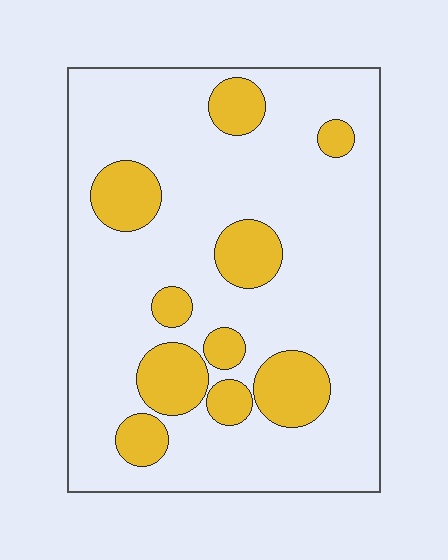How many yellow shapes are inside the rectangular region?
10.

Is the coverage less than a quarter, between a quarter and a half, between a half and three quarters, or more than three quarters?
Less than a quarter.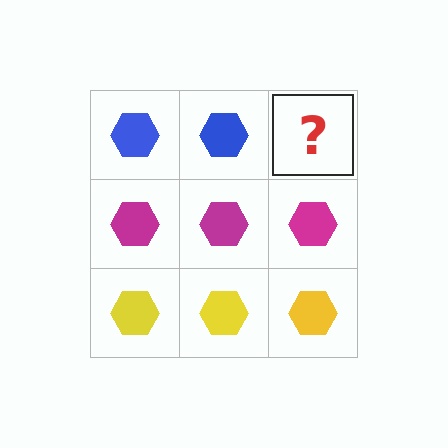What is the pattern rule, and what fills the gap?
The rule is that each row has a consistent color. The gap should be filled with a blue hexagon.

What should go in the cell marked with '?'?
The missing cell should contain a blue hexagon.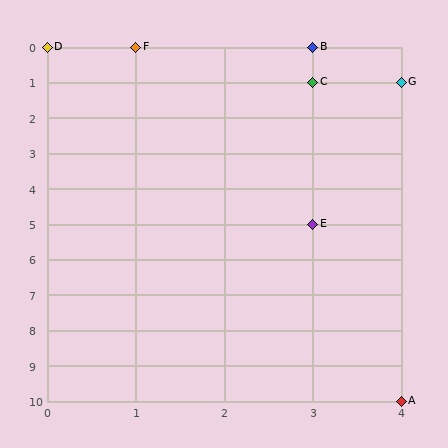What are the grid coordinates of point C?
Point C is at grid coordinates (3, 1).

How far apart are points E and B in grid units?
Points E and B are 5 rows apart.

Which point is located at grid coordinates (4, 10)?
Point A is at (4, 10).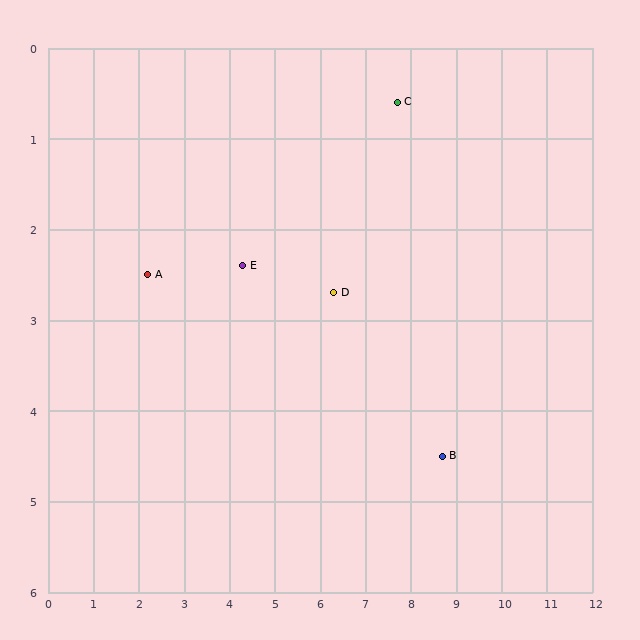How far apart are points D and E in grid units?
Points D and E are about 2.0 grid units apart.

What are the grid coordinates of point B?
Point B is at approximately (8.7, 4.5).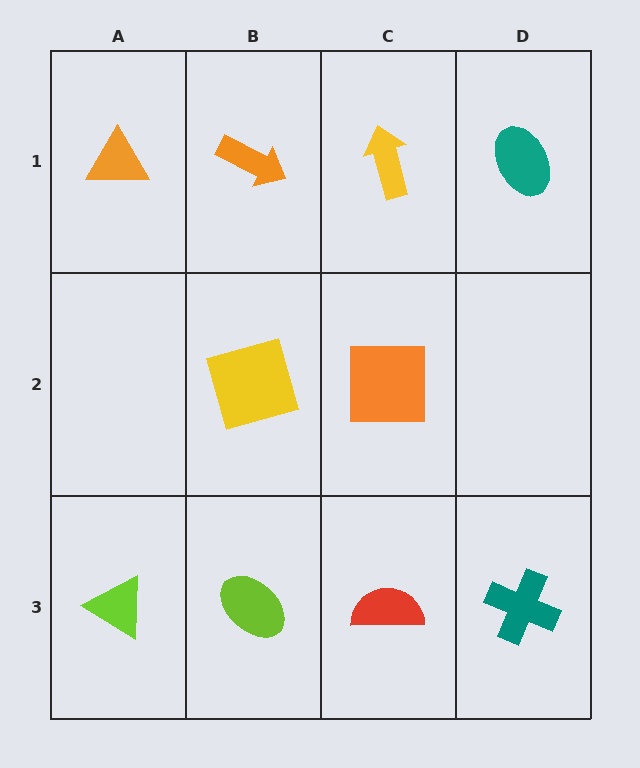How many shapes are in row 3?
4 shapes.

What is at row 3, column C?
A red semicircle.